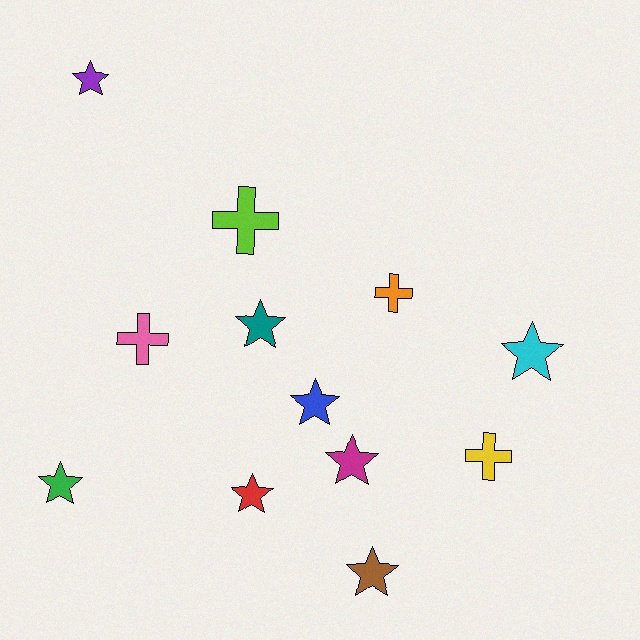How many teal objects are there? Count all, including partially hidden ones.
There is 1 teal object.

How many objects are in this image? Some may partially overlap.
There are 12 objects.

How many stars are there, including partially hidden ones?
There are 8 stars.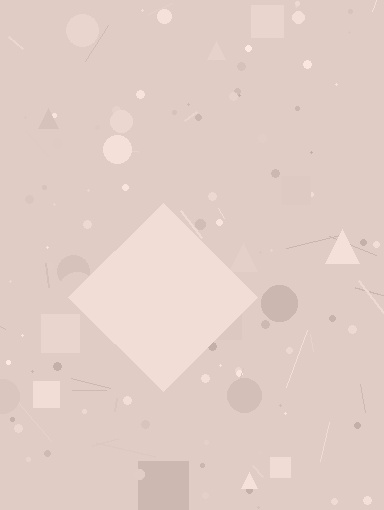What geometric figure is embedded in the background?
A diamond is embedded in the background.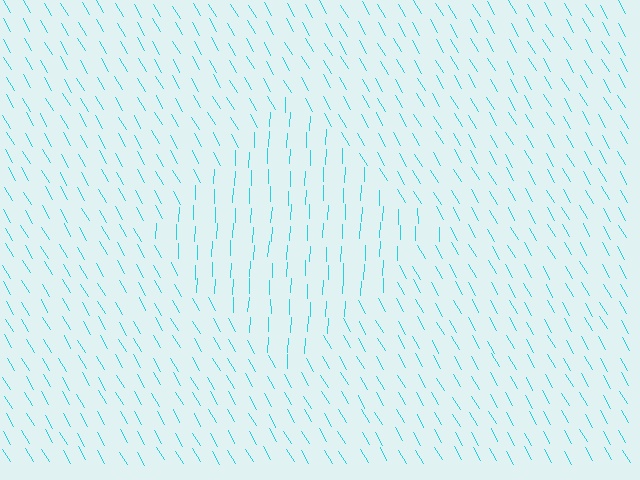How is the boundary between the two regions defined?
The boundary is defined purely by a change in line orientation (approximately 32 degrees difference). All lines are the same color and thickness.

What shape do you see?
I see a diamond.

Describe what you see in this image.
The image is filled with small cyan line segments. A diamond region in the image has lines oriented differently from the surrounding lines, creating a visible texture boundary.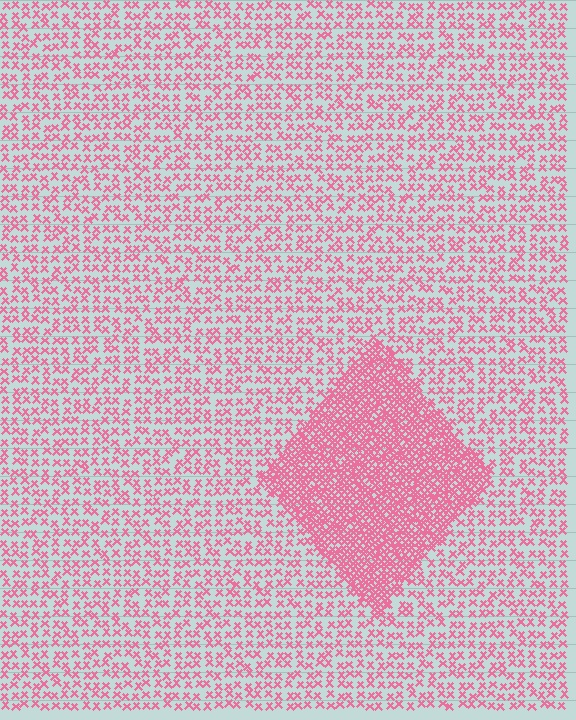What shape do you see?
I see a diamond.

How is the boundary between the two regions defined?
The boundary is defined by a change in element density (approximately 2.7x ratio). All elements are the same color, size, and shape.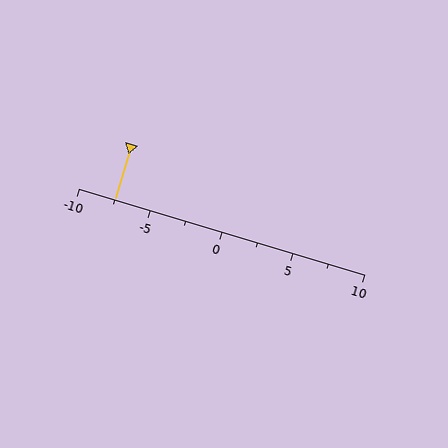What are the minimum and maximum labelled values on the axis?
The axis runs from -10 to 10.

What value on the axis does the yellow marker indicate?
The marker indicates approximately -7.5.